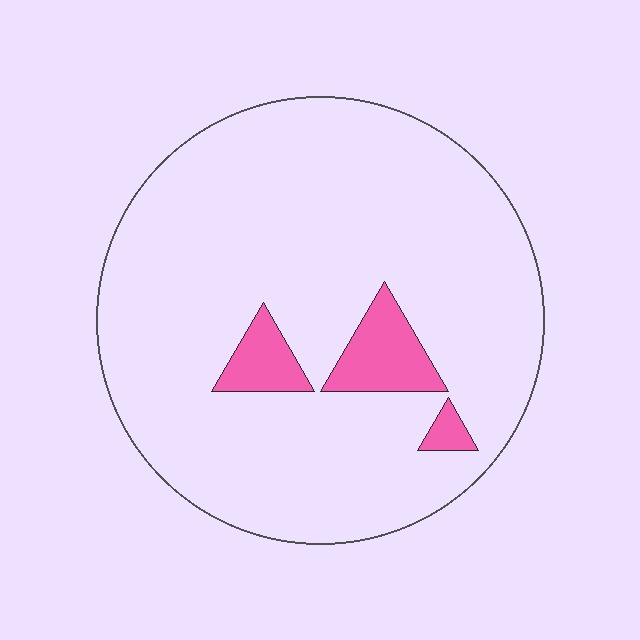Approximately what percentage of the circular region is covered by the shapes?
Approximately 10%.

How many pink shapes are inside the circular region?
3.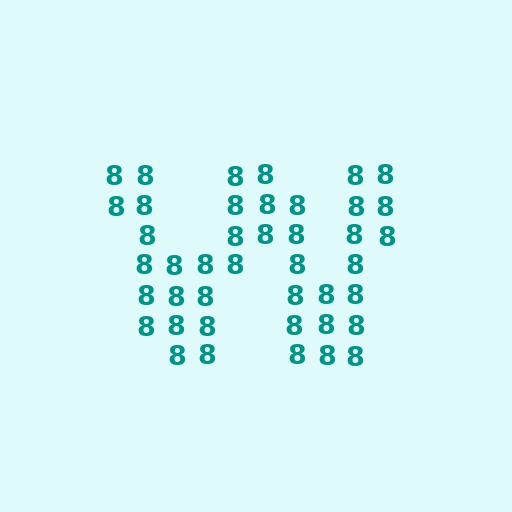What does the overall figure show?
The overall figure shows the letter W.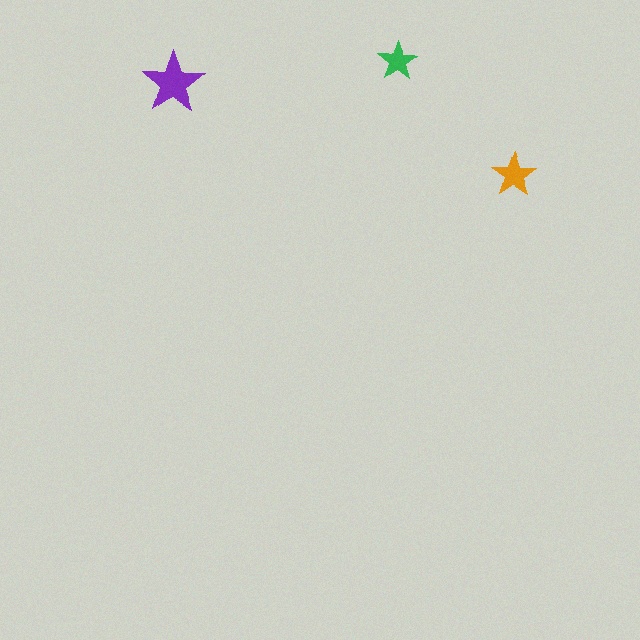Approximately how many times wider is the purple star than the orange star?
About 1.5 times wider.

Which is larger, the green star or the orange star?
The orange one.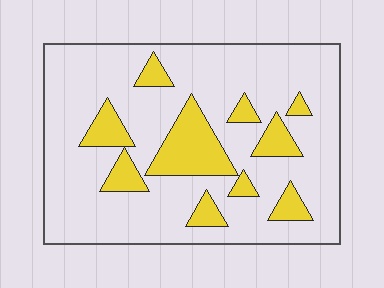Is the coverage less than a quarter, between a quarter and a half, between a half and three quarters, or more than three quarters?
Less than a quarter.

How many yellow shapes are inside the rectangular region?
10.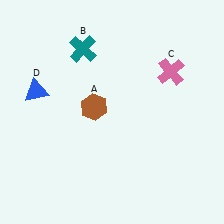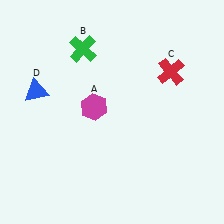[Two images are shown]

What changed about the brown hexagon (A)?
In Image 1, A is brown. In Image 2, it changed to magenta.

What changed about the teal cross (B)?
In Image 1, B is teal. In Image 2, it changed to green.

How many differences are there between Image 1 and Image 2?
There are 3 differences between the two images.